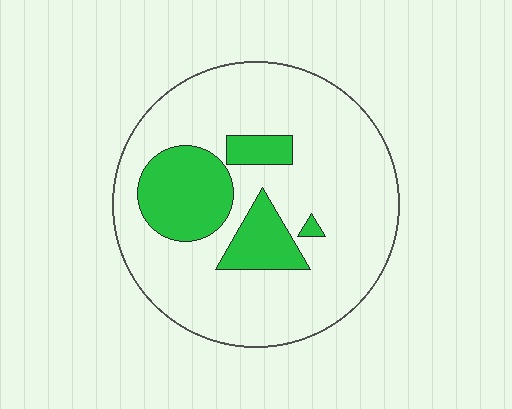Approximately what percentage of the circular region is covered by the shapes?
Approximately 20%.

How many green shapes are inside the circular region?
4.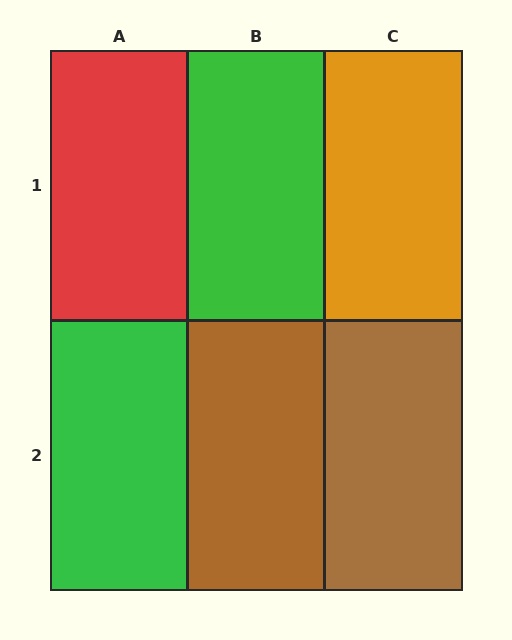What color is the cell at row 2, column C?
Brown.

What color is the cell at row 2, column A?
Green.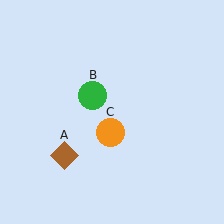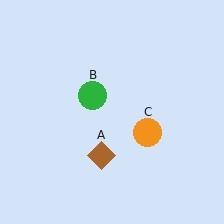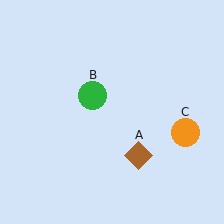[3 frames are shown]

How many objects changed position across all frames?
2 objects changed position: brown diamond (object A), orange circle (object C).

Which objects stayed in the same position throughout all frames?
Green circle (object B) remained stationary.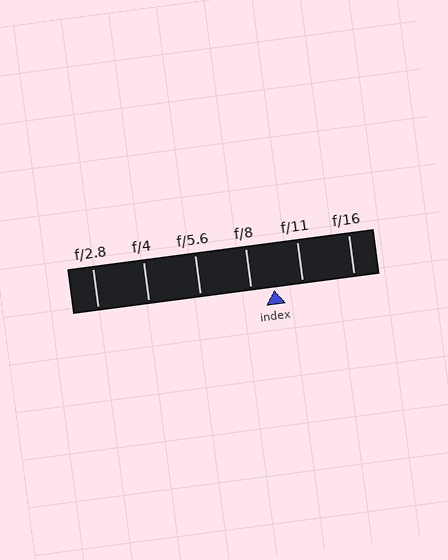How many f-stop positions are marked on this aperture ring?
There are 6 f-stop positions marked.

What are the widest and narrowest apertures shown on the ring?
The widest aperture shown is f/2.8 and the narrowest is f/16.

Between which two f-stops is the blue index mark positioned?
The index mark is between f/8 and f/11.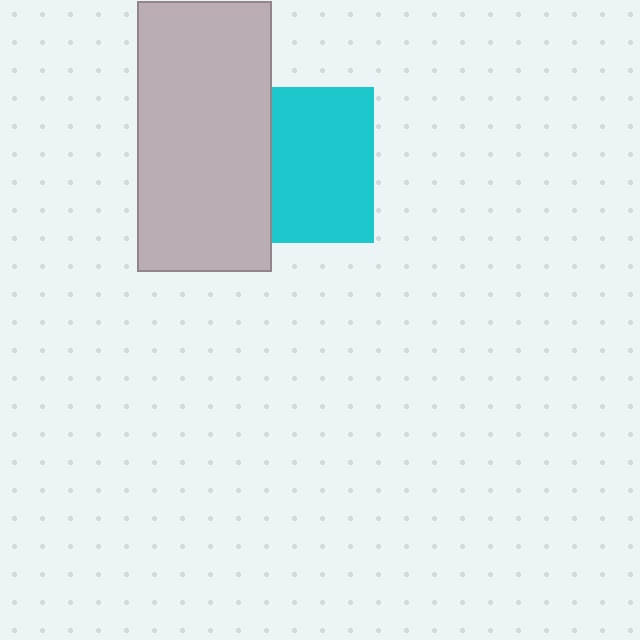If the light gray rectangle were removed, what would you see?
You would see the complete cyan square.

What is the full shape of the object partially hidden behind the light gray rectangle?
The partially hidden object is a cyan square.